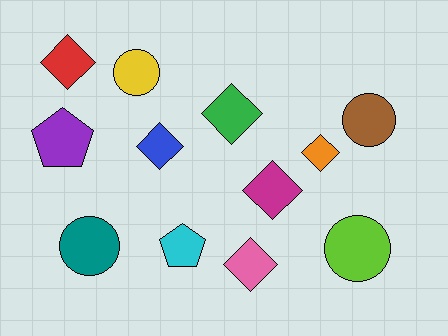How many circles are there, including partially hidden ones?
There are 4 circles.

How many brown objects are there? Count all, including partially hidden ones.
There is 1 brown object.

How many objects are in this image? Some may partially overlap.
There are 12 objects.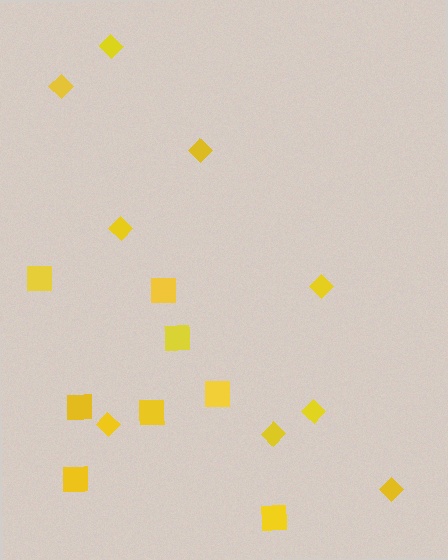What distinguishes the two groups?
There are 2 groups: one group of squares (8) and one group of diamonds (9).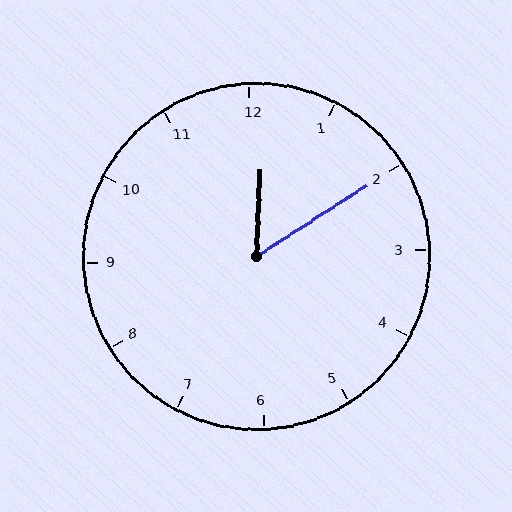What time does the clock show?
12:10.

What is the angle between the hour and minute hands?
Approximately 55 degrees.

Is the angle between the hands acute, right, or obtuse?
It is acute.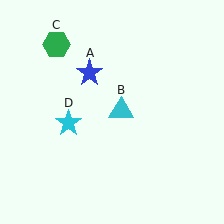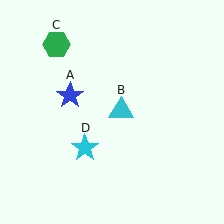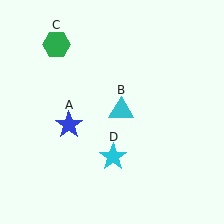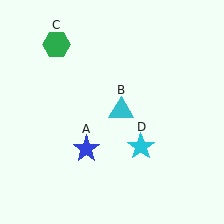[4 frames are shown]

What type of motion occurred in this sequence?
The blue star (object A), cyan star (object D) rotated counterclockwise around the center of the scene.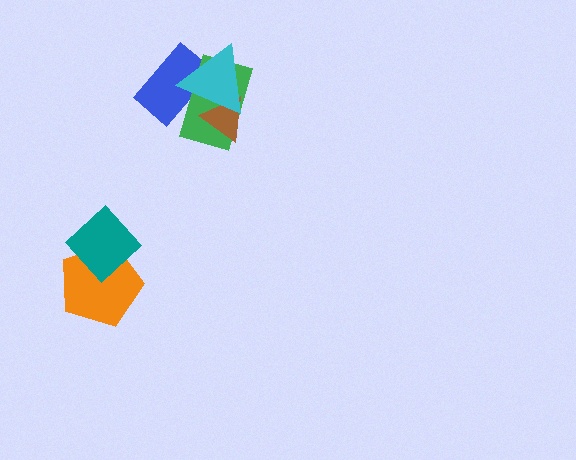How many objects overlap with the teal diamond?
1 object overlaps with the teal diamond.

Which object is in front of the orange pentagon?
The teal diamond is in front of the orange pentagon.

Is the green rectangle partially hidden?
Yes, it is partially covered by another shape.